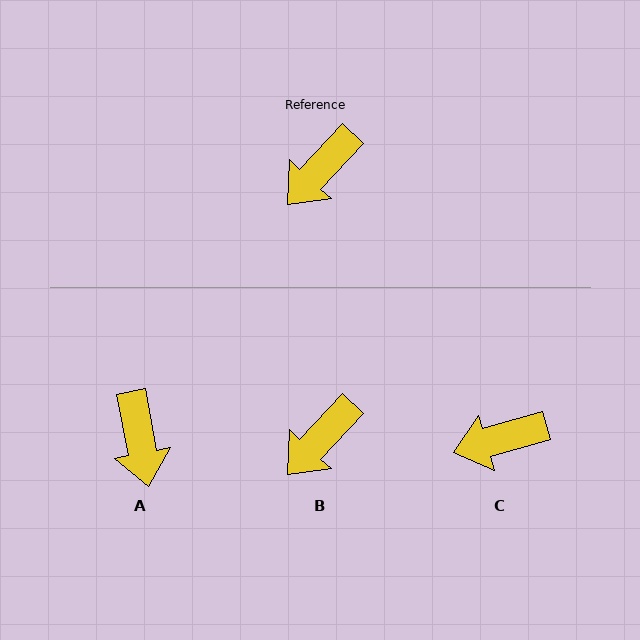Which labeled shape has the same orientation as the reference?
B.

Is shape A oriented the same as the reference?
No, it is off by about 53 degrees.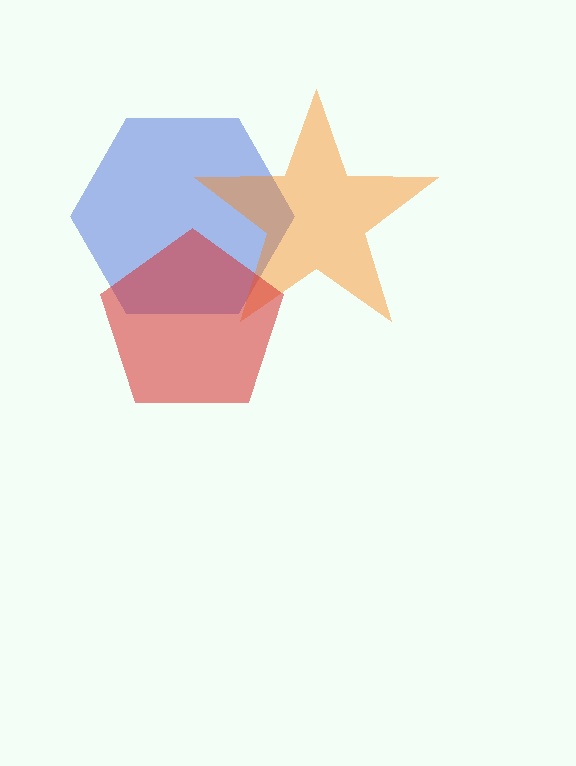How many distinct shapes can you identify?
There are 3 distinct shapes: a blue hexagon, an orange star, a red pentagon.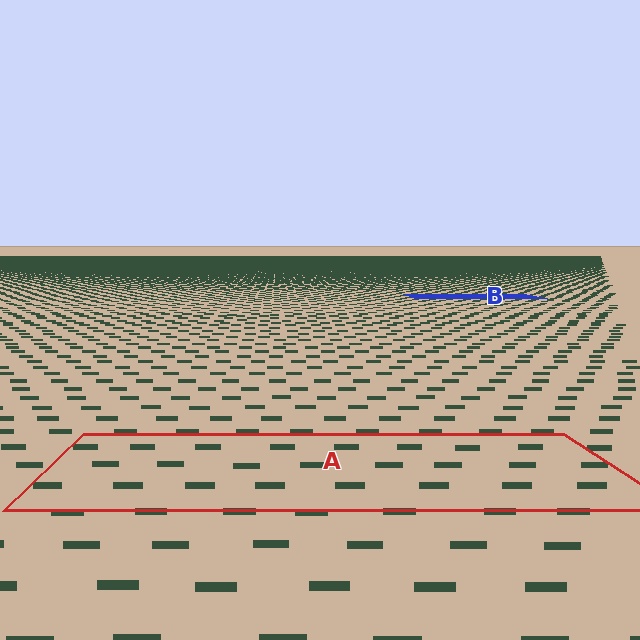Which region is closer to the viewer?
Region A is closer. The texture elements there are larger and more spread out.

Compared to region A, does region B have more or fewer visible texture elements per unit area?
Region B has more texture elements per unit area — they are packed more densely because it is farther away.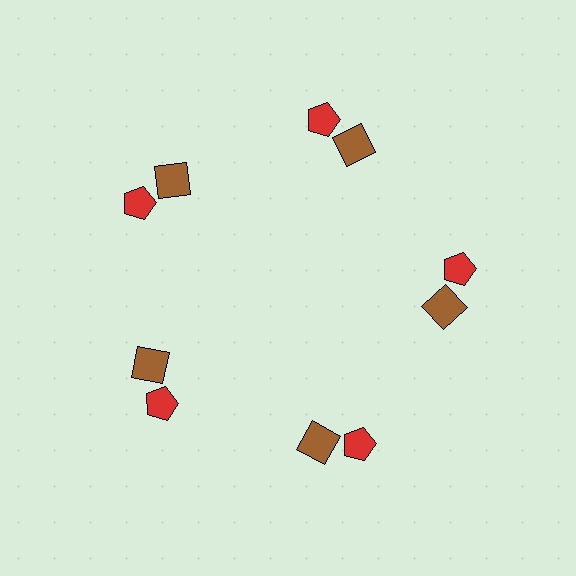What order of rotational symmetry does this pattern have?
This pattern has 5-fold rotational symmetry.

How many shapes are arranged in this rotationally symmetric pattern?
There are 10 shapes, arranged in 5 groups of 2.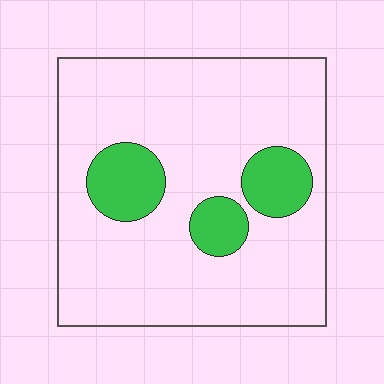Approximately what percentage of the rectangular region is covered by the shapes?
Approximately 15%.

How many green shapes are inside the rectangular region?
3.